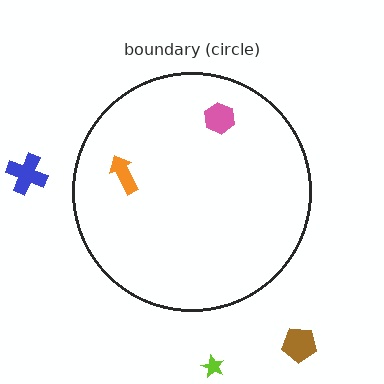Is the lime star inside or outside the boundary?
Outside.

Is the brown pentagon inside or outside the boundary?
Outside.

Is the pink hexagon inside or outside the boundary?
Inside.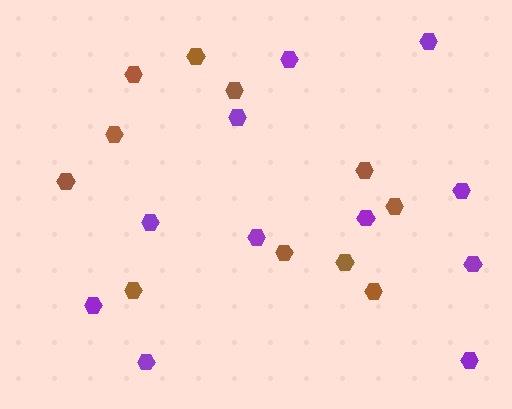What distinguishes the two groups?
There are 2 groups: one group of brown hexagons (11) and one group of purple hexagons (11).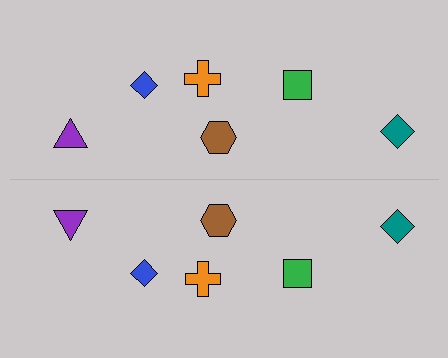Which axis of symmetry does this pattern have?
The pattern has a horizontal axis of symmetry running through the center of the image.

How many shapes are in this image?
There are 12 shapes in this image.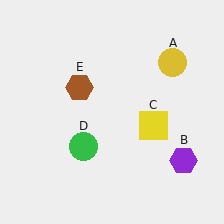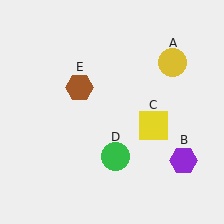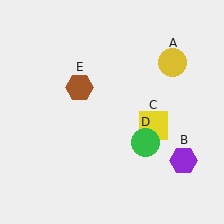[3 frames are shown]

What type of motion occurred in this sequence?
The green circle (object D) rotated counterclockwise around the center of the scene.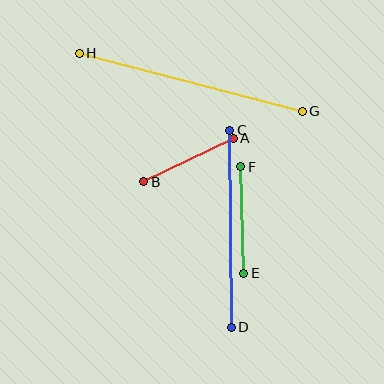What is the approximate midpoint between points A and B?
The midpoint is at approximately (188, 160) pixels.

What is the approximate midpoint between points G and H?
The midpoint is at approximately (191, 82) pixels.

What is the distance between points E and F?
The distance is approximately 107 pixels.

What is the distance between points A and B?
The distance is approximately 99 pixels.